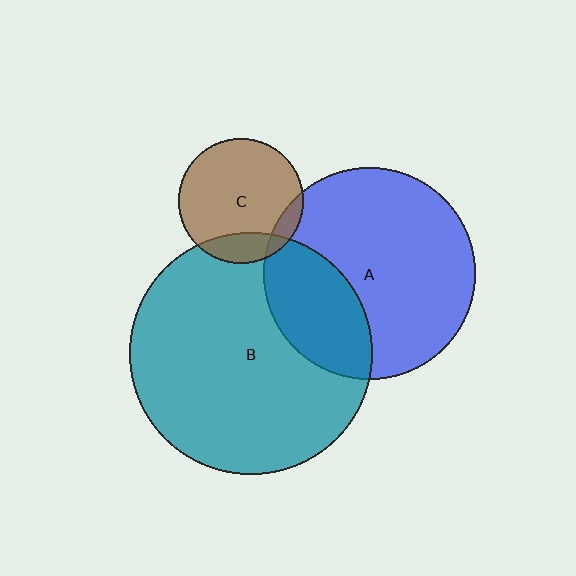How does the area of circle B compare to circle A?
Approximately 1.3 times.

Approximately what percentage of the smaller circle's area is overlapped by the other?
Approximately 15%.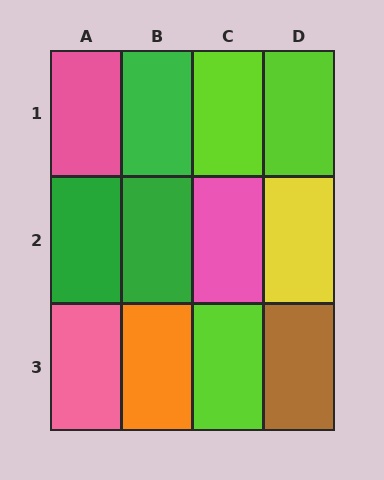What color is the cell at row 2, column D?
Yellow.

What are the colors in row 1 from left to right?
Pink, green, lime, lime.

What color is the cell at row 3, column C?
Lime.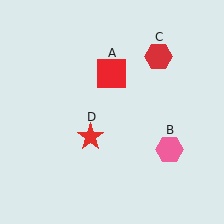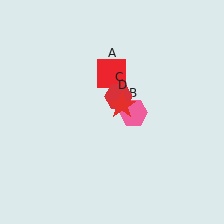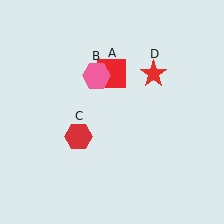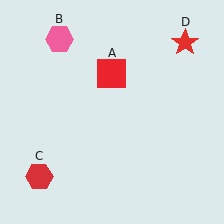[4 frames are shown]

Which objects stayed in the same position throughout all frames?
Red square (object A) remained stationary.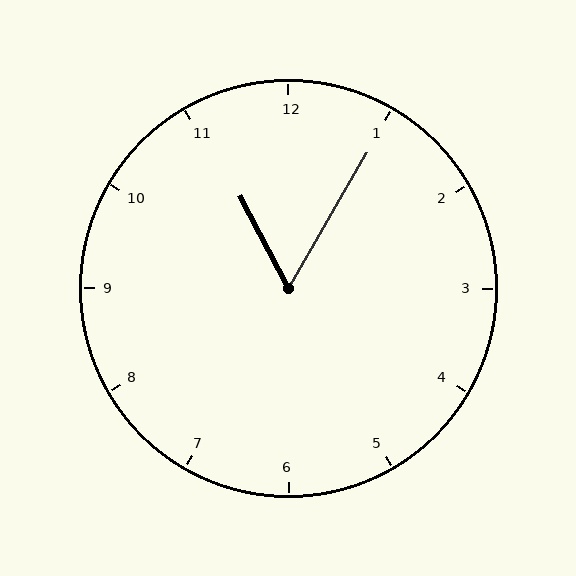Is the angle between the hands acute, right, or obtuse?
It is acute.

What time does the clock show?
11:05.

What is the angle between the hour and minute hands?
Approximately 58 degrees.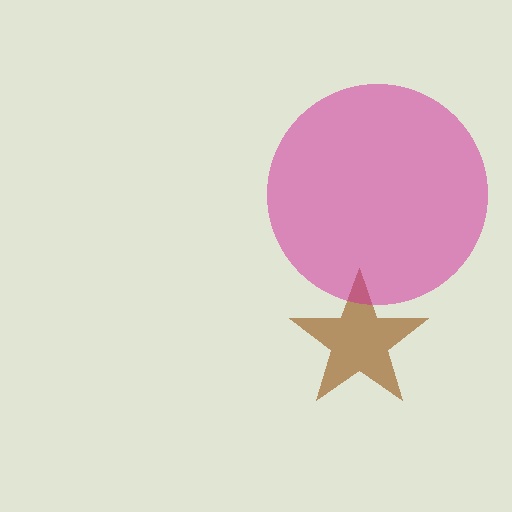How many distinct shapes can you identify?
There are 2 distinct shapes: a brown star, a magenta circle.